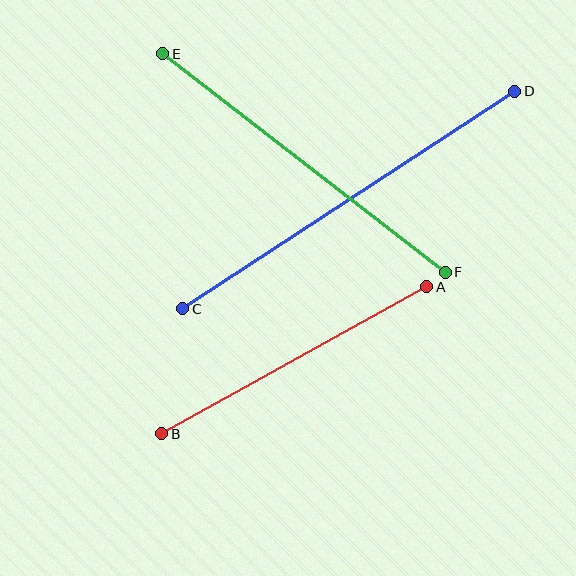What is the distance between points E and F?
The distance is approximately 357 pixels.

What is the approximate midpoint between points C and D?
The midpoint is at approximately (349, 200) pixels.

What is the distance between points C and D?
The distance is approximately 397 pixels.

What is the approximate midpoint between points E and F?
The midpoint is at approximately (304, 163) pixels.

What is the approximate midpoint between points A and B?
The midpoint is at approximately (294, 360) pixels.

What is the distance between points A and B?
The distance is approximately 303 pixels.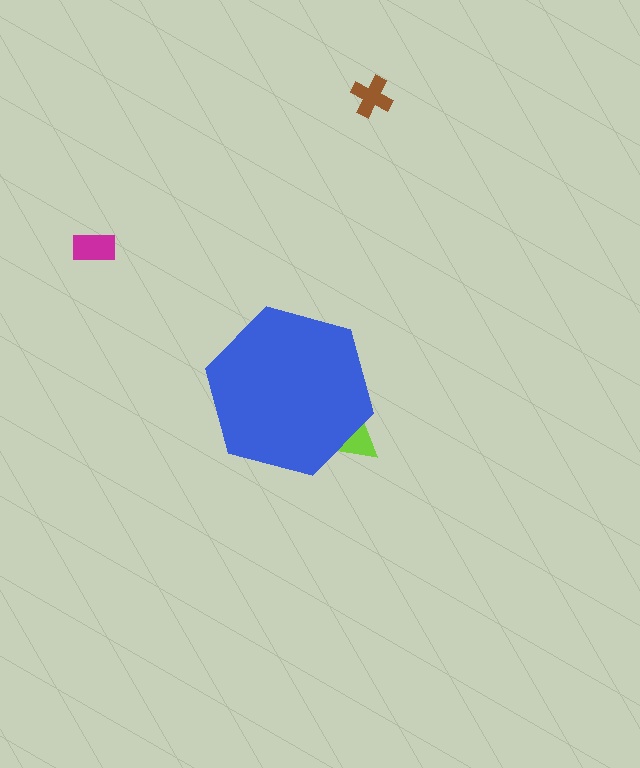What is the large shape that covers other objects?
A blue hexagon.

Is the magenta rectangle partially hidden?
No, the magenta rectangle is fully visible.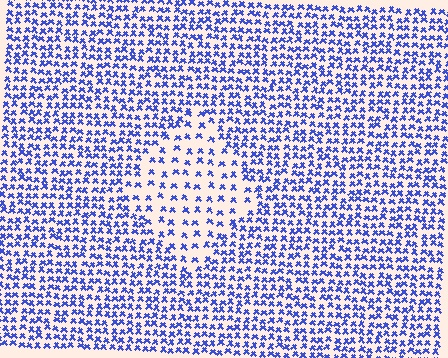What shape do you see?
I see a diamond.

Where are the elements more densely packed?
The elements are more densely packed outside the diamond boundary.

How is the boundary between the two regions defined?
The boundary is defined by a change in element density (approximately 2.1x ratio). All elements are the same color, size, and shape.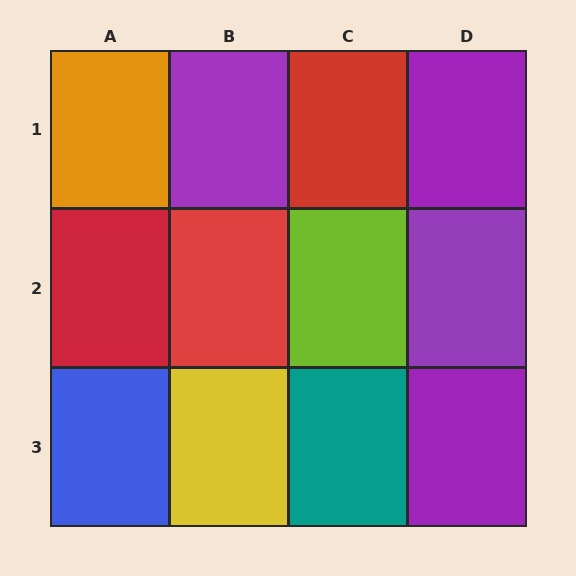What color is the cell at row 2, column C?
Lime.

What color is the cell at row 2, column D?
Purple.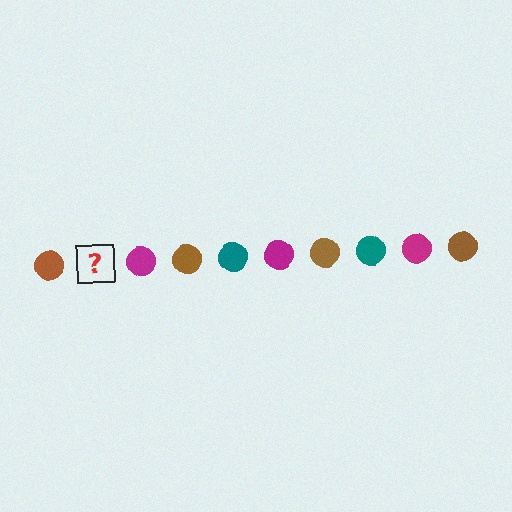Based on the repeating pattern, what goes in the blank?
The blank should be a teal circle.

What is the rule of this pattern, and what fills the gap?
The rule is that the pattern cycles through brown, teal, magenta circles. The gap should be filled with a teal circle.